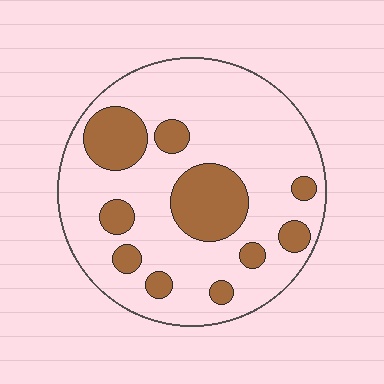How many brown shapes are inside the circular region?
10.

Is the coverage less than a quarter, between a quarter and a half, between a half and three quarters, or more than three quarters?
Less than a quarter.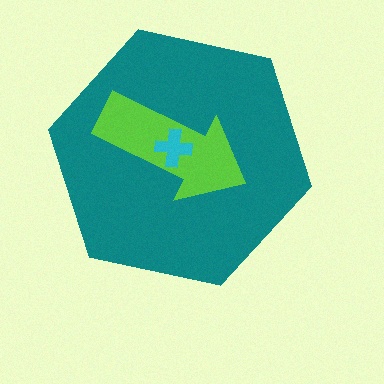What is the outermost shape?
The teal hexagon.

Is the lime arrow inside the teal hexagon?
Yes.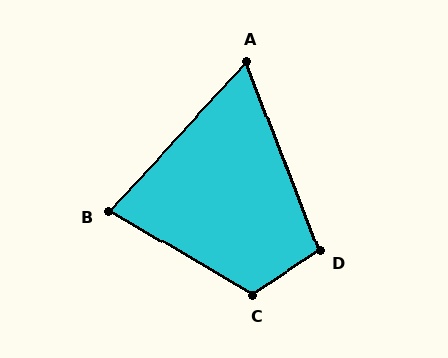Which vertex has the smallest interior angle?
A, at approximately 64 degrees.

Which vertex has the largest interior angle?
C, at approximately 116 degrees.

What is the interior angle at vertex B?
Approximately 78 degrees (acute).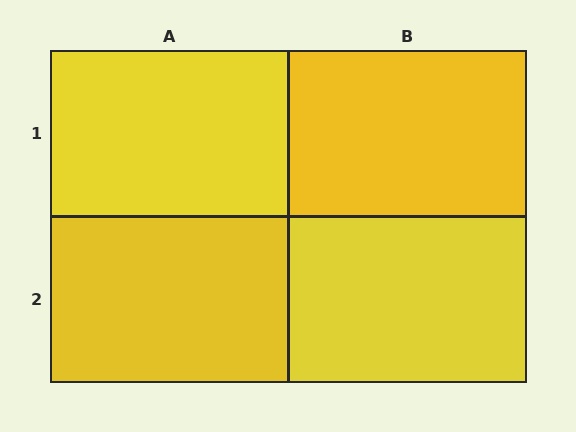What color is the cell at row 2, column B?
Yellow.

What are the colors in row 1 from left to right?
Yellow, yellow.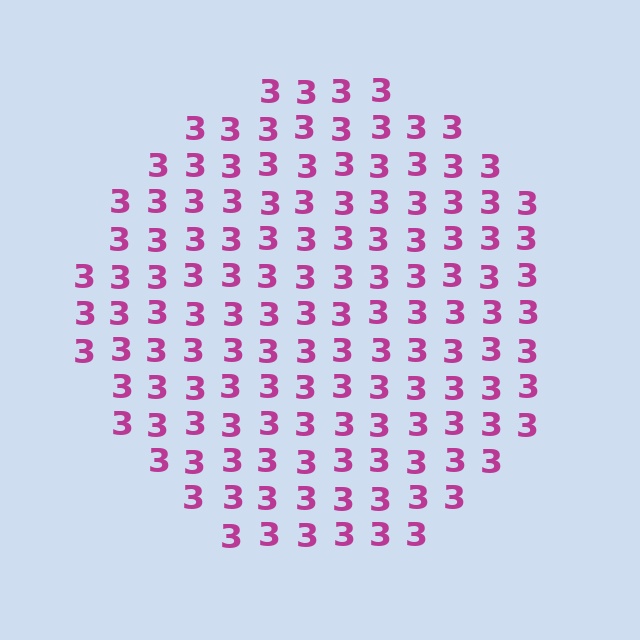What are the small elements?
The small elements are digit 3's.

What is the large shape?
The large shape is a circle.